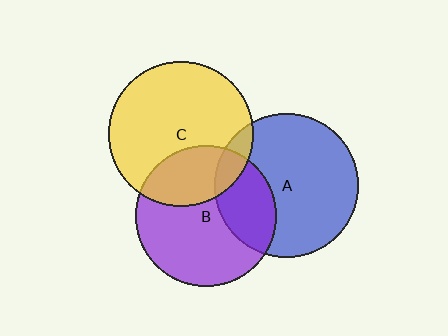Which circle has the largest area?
Circle C (yellow).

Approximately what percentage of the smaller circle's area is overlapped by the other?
Approximately 30%.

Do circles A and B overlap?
Yes.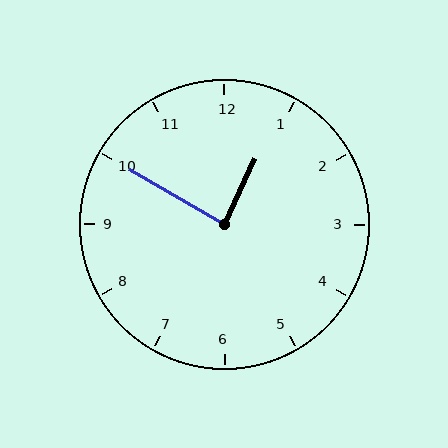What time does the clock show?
12:50.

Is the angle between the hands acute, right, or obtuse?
It is right.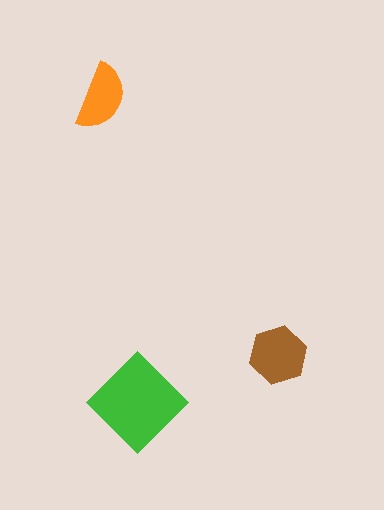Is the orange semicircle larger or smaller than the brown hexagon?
Smaller.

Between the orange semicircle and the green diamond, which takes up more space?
The green diamond.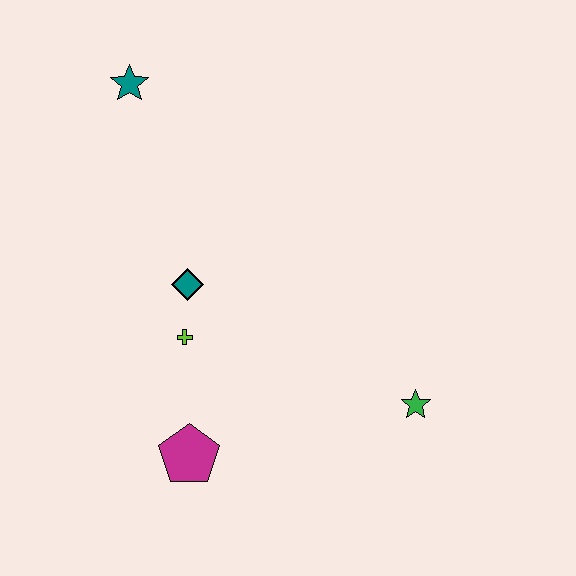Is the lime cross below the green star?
No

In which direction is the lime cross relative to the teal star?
The lime cross is below the teal star.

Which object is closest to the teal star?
The teal diamond is closest to the teal star.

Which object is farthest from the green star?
The teal star is farthest from the green star.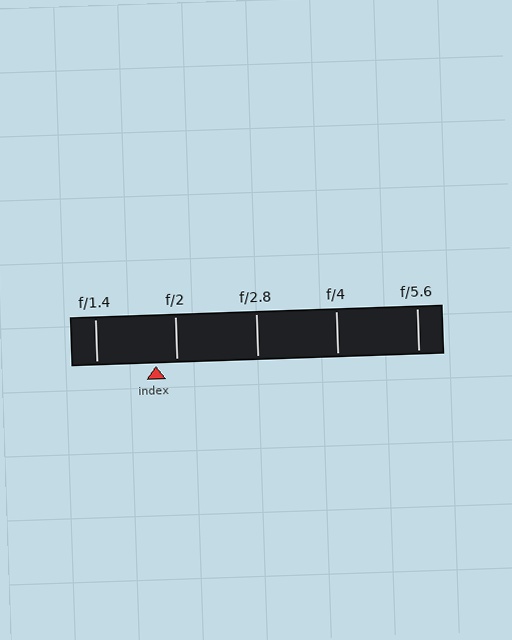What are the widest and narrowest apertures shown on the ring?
The widest aperture shown is f/1.4 and the narrowest is f/5.6.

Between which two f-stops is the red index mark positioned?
The index mark is between f/1.4 and f/2.